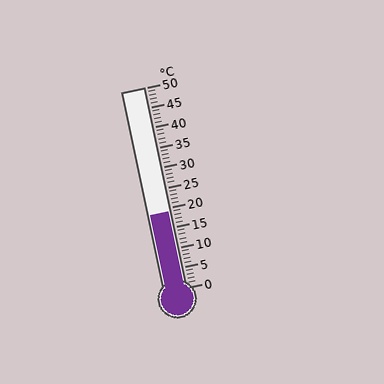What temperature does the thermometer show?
The thermometer shows approximately 19°C.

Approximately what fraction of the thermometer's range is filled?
The thermometer is filled to approximately 40% of its range.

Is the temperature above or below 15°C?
The temperature is above 15°C.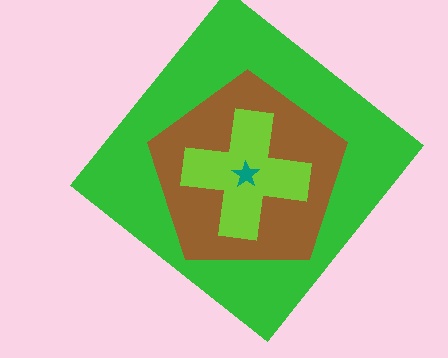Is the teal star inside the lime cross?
Yes.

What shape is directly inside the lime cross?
The teal star.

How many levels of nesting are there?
4.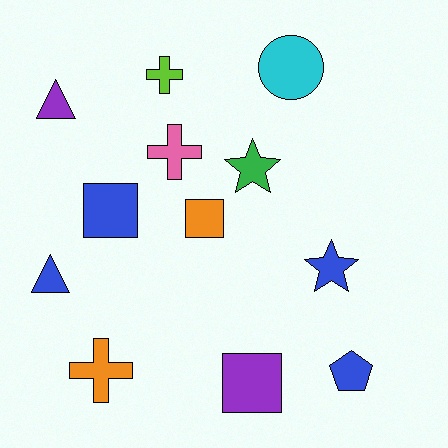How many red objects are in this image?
There are no red objects.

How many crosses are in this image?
There are 3 crosses.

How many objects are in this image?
There are 12 objects.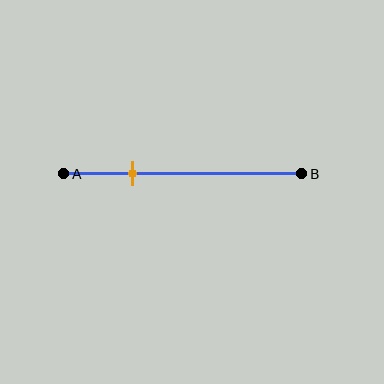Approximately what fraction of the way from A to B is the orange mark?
The orange mark is approximately 30% of the way from A to B.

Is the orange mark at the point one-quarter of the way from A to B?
No, the mark is at about 30% from A, not at the 25% one-quarter point.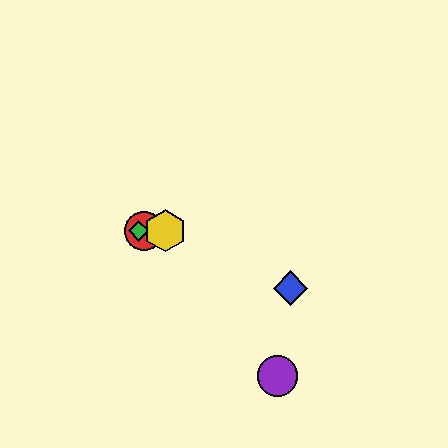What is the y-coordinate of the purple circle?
The purple circle is at y≈376.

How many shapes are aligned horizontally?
3 shapes (the red circle, the green diamond, the yellow hexagon) are aligned horizontally.